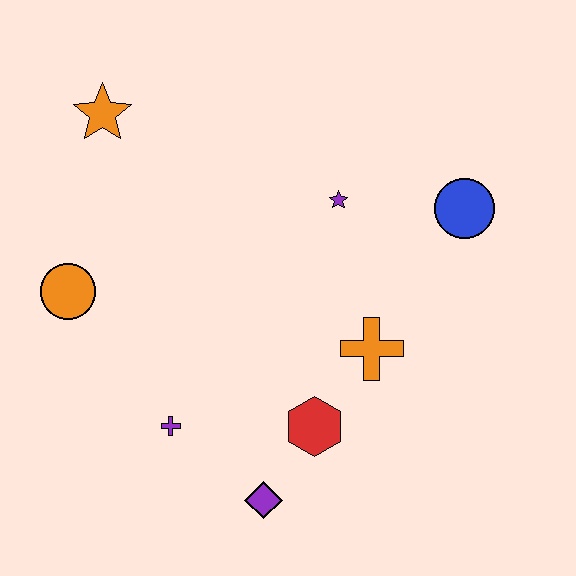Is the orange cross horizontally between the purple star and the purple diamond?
No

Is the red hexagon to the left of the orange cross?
Yes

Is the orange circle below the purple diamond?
No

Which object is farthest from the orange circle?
The blue circle is farthest from the orange circle.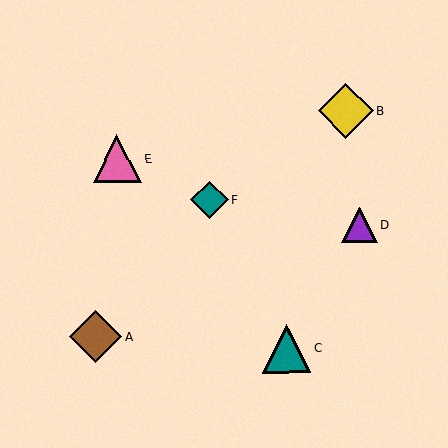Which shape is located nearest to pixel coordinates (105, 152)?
The pink triangle (labeled E) at (117, 159) is nearest to that location.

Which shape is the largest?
The yellow diamond (labeled B) is the largest.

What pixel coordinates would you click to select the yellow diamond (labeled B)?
Click at (346, 111) to select the yellow diamond B.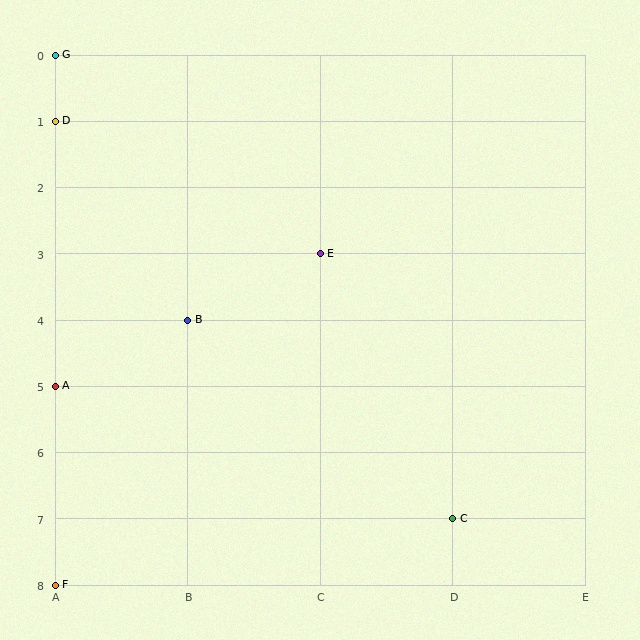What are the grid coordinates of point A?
Point A is at grid coordinates (A, 5).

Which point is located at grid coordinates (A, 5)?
Point A is at (A, 5).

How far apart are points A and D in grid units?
Points A and D are 4 rows apart.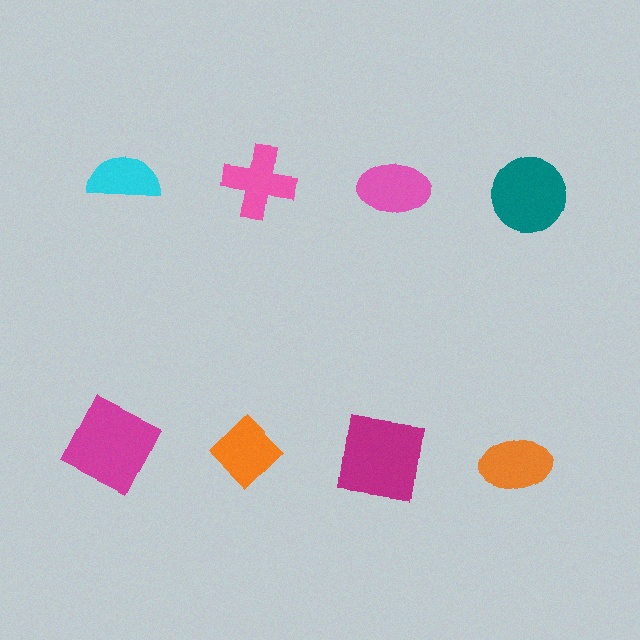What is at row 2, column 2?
An orange diamond.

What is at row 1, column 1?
A cyan semicircle.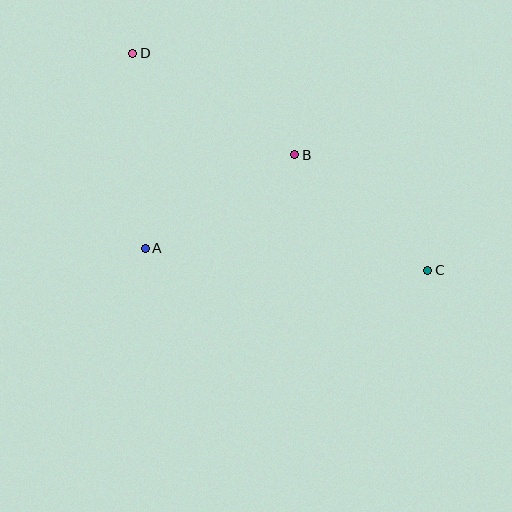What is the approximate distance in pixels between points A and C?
The distance between A and C is approximately 283 pixels.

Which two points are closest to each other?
Points B and C are closest to each other.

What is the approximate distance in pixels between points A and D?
The distance between A and D is approximately 196 pixels.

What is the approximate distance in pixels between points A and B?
The distance between A and B is approximately 176 pixels.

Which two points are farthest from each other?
Points C and D are farthest from each other.